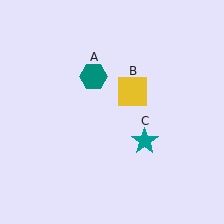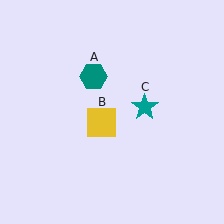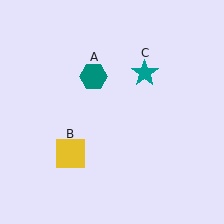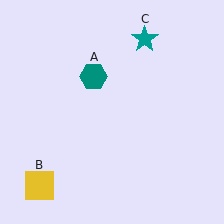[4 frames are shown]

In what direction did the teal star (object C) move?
The teal star (object C) moved up.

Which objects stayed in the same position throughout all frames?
Teal hexagon (object A) remained stationary.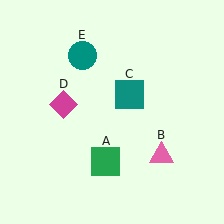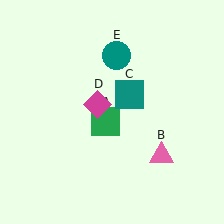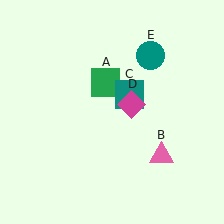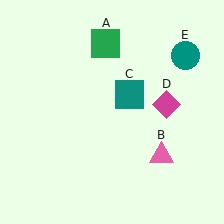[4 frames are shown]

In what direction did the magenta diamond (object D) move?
The magenta diamond (object D) moved right.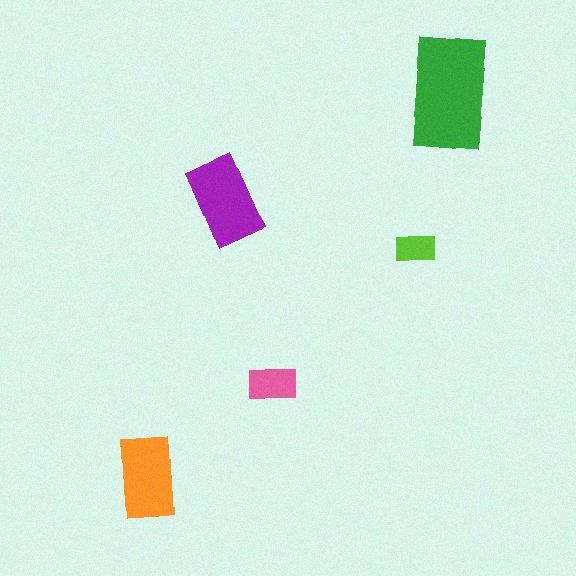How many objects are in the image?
There are 5 objects in the image.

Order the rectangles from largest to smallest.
the green one, the purple one, the orange one, the pink one, the lime one.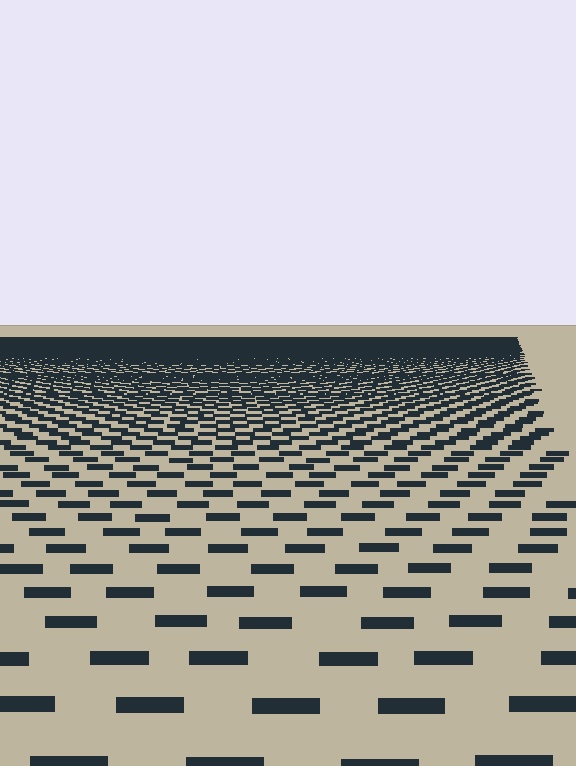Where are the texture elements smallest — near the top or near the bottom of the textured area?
Near the top.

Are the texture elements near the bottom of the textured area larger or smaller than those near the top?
Larger. Near the bottom, elements are closer to the viewer and appear at a bigger on-screen size.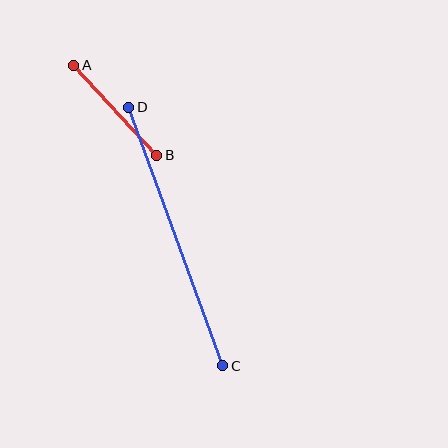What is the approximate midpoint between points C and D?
The midpoint is at approximately (176, 236) pixels.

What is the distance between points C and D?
The distance is approximately 275 pixels.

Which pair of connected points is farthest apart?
Points C and D are farthest apart.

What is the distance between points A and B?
The distance is approximately 122 pixels.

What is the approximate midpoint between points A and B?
The midpoint is at approximately (115, 110) pixels.